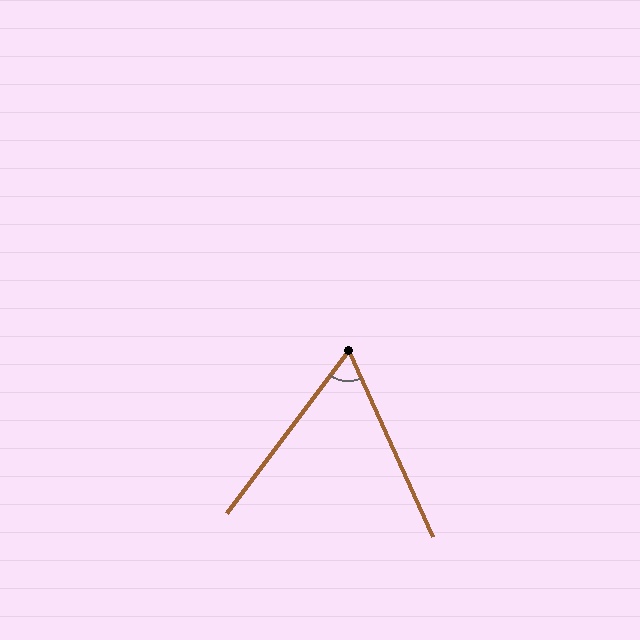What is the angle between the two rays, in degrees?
Approximately 61 degrees.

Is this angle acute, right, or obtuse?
It is acute.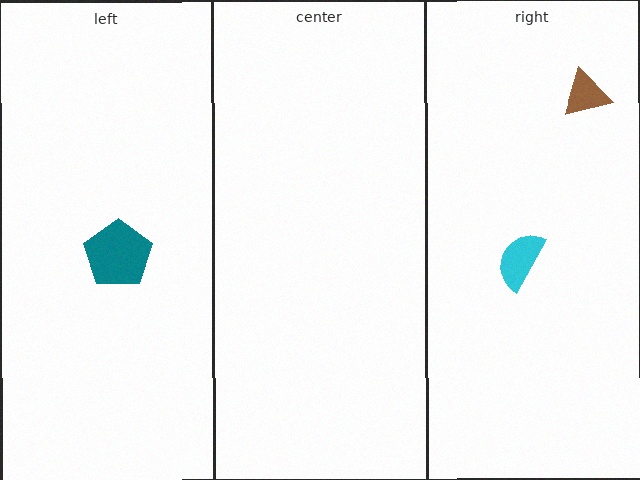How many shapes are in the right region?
2.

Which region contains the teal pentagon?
The left region.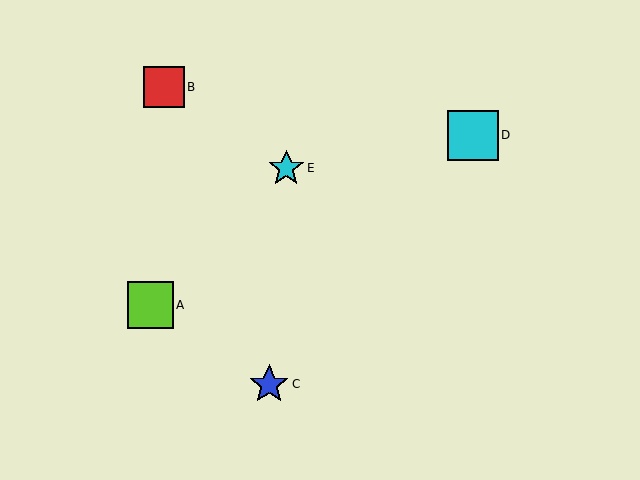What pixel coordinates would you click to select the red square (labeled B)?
Click at (164, 87) to select the red square B.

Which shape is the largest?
The cyan square (labeled D) is the largest.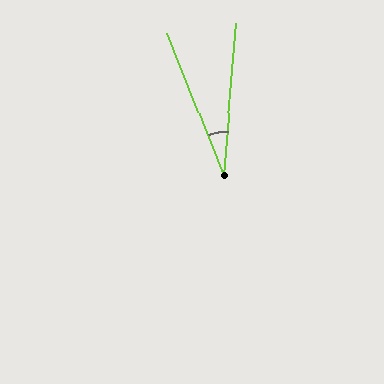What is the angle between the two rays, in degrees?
Approximately 27 degrees.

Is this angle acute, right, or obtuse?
It is acute.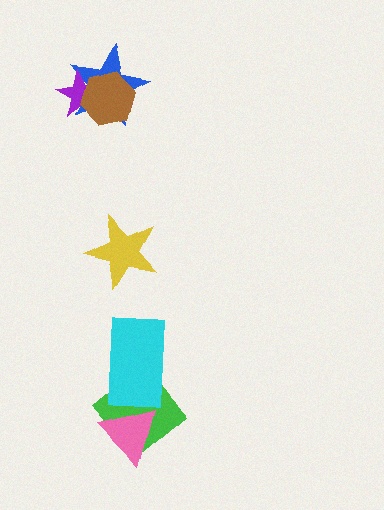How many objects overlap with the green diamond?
2 objects overlap with the green diamond.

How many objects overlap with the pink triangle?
1 object overlaps with the pink triangle.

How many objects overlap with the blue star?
2 objects overlap with the blue star.